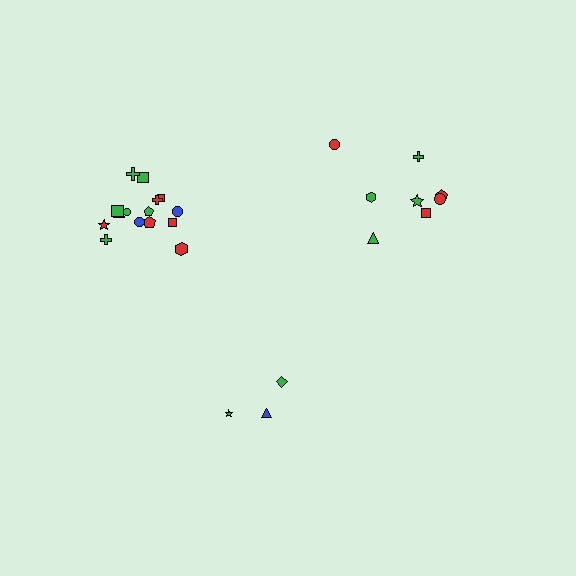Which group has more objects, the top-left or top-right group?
The top-left group.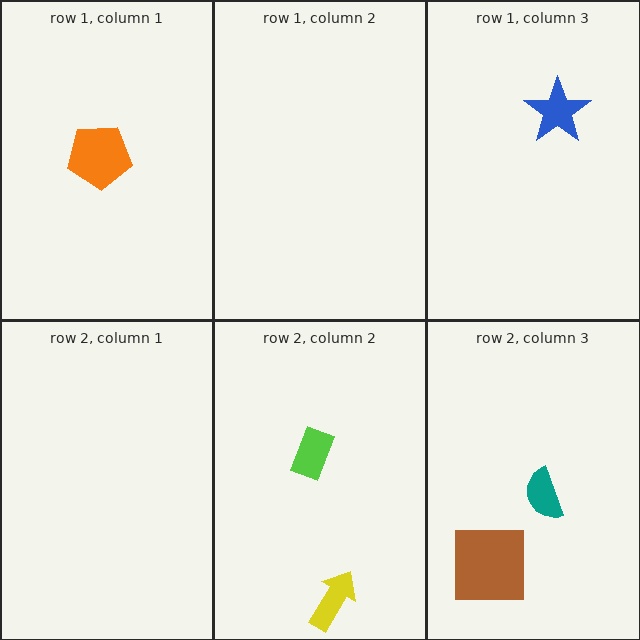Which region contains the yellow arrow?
The row 2, column 2 region.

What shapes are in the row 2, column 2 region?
The yellow arrow, the lime rectangle.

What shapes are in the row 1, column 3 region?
The blue star.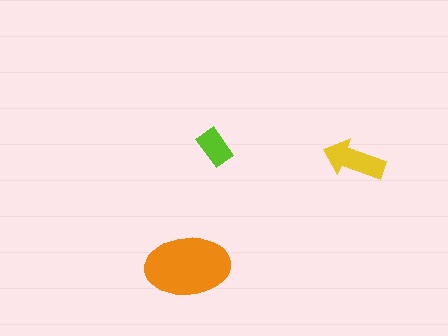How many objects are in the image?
There are 3 objects in the image.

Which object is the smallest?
The lime rectangle.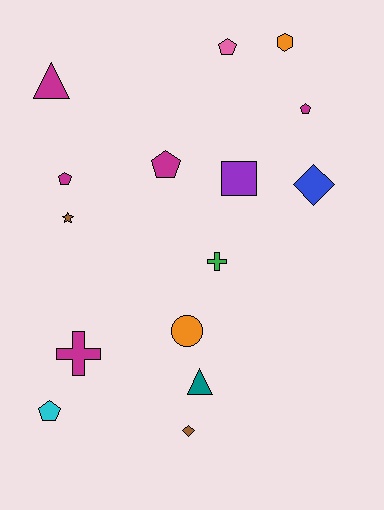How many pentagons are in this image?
There are 5 pentagons.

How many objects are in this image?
There are 15 objects.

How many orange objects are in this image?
There are 2 orange objects.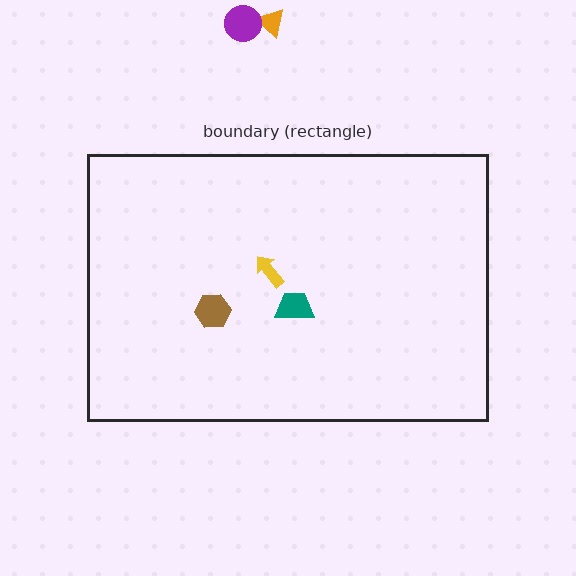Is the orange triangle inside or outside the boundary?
Outside.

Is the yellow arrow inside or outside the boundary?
Inside.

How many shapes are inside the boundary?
3 inside, 2 outside.